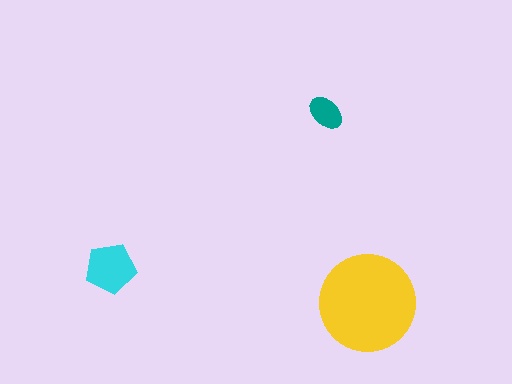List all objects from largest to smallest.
The yellow circle, the cyan pentagon, the teal ellipse.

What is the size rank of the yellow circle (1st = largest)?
1st.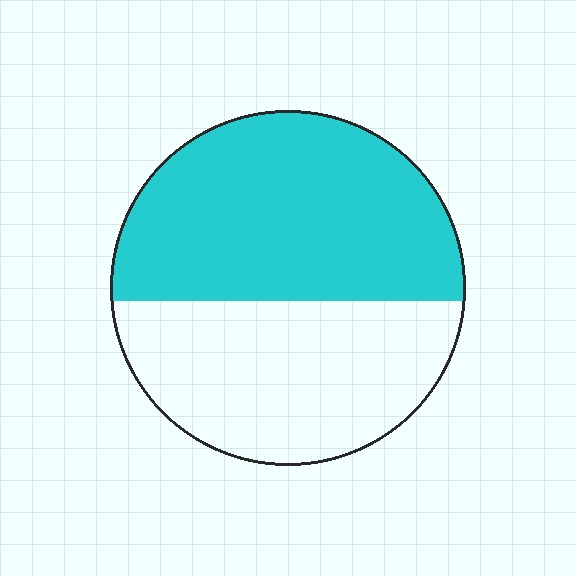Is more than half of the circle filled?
Yes.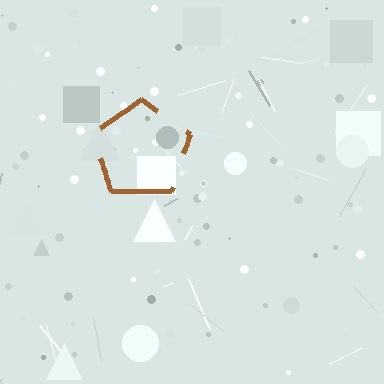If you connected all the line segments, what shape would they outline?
They would outline a pentagon.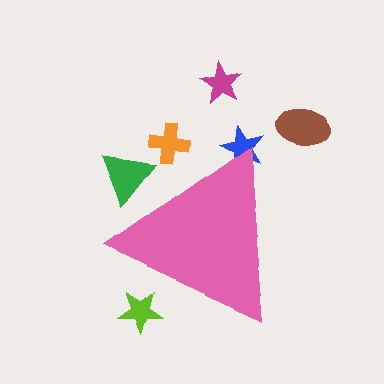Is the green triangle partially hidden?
Yes, the green triangle is partially hidden behind the pink triangle.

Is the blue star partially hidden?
Yes, the blue star is partially hidden behind the pink triangle.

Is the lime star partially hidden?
Yes, the lime star is partially hidden behind the pink triangle.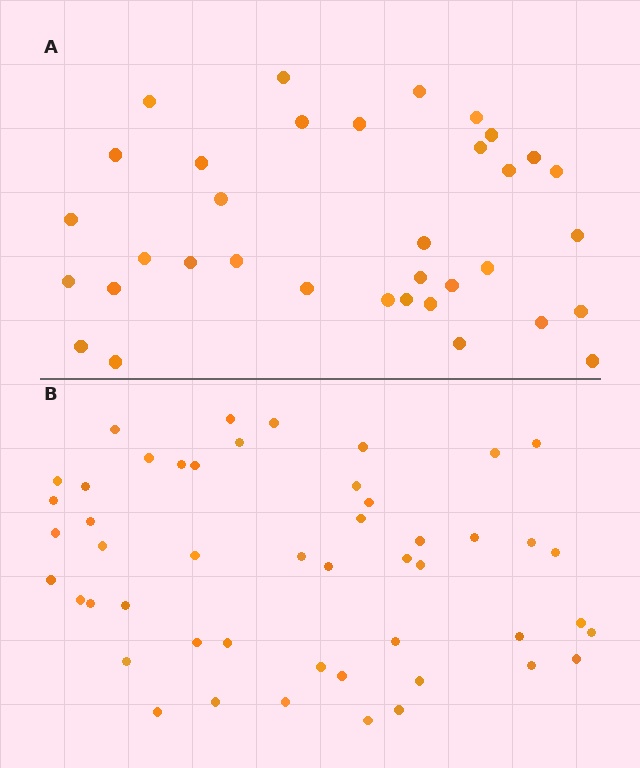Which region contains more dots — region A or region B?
Region B (the bottom region) has more dots.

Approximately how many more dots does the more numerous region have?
Region B has approximately 15 more dots than region A.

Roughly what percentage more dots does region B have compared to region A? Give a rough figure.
About 40% more.